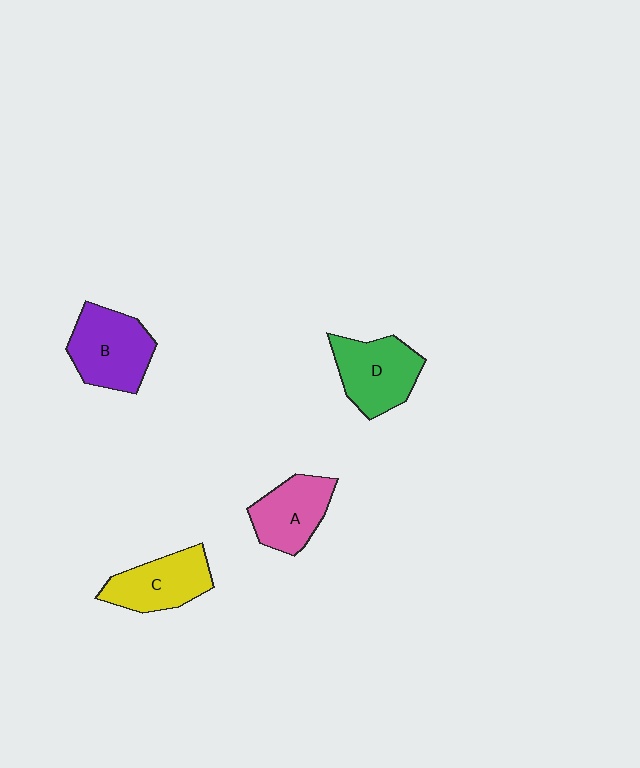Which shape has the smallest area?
Shape A (pink).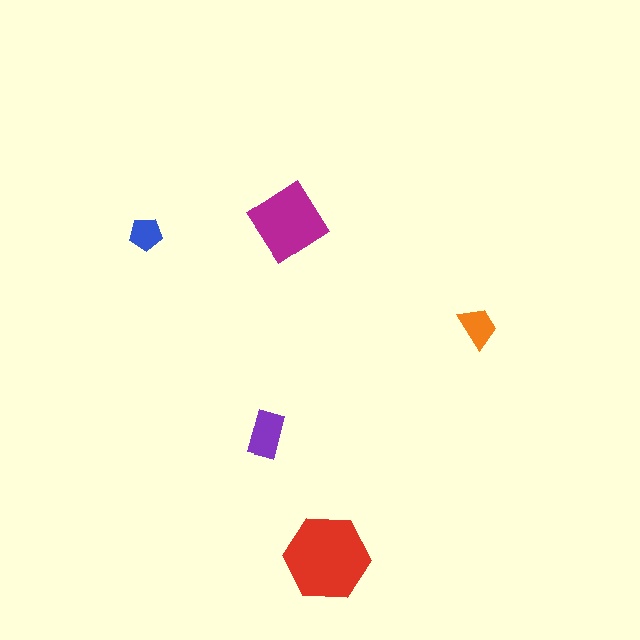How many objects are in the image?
There are 5 objects in the image.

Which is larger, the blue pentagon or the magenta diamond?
The magenta diamond.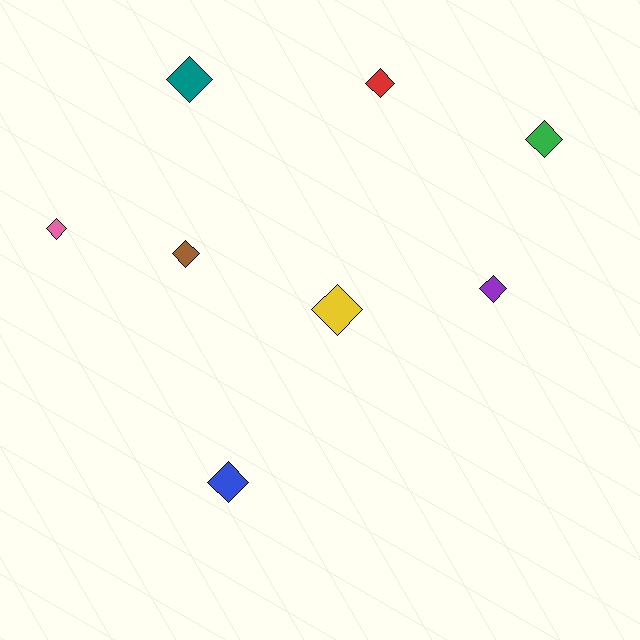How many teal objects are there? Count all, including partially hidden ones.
There is 1 teal object.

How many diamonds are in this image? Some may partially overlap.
There are 8 diamonds.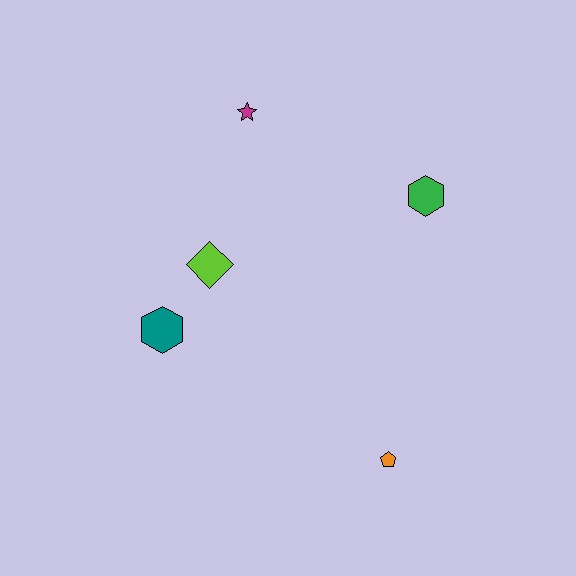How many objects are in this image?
There are 5 objects.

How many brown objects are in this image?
There are no brown objects.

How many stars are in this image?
There is 1 star.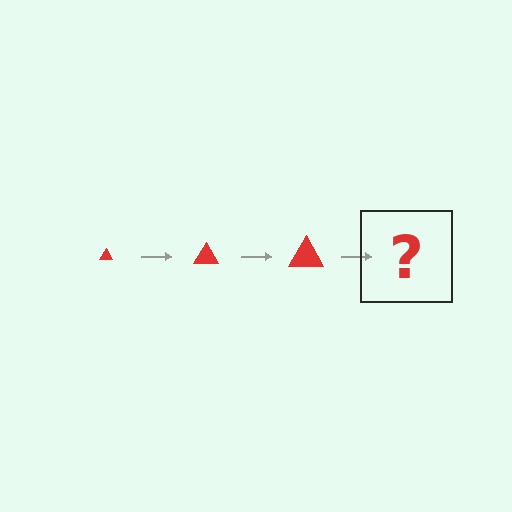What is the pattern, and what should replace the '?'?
The pattern is that the triangle gets progressively larger each step. The '?' should be a red triangle, larger than the previous one.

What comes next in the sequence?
The next element should be a red triangle, larger than the previous one.